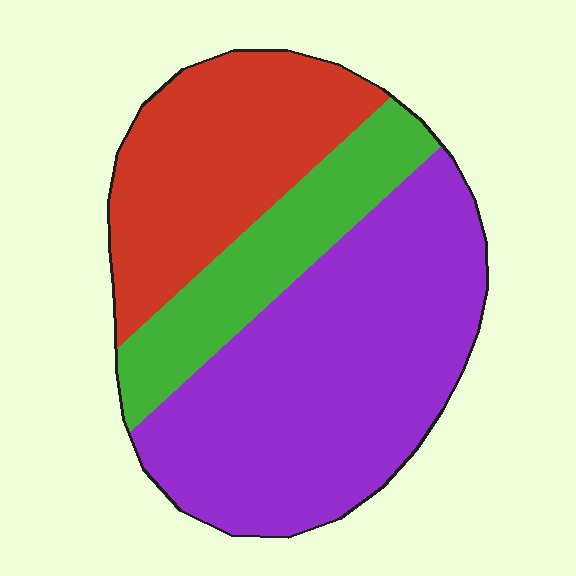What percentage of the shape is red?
Red covers roughly 30% of the shape.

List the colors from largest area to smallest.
From largest to smallest: purple, red, green.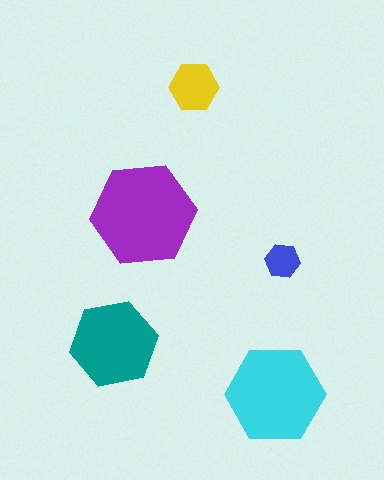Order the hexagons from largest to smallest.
the purple one, the cyan one, the teal one, the yellow one, the blue one.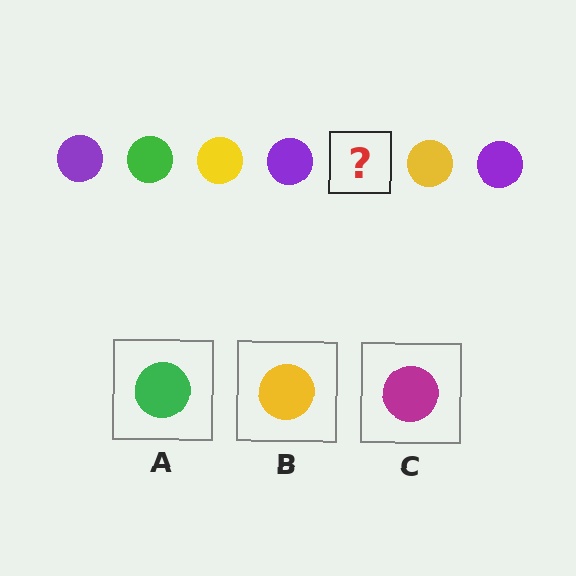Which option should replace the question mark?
Option A.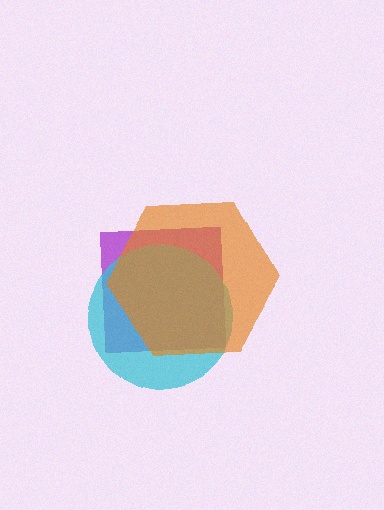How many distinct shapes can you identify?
There are 3 distinct shapes: a purple square, a cyan circle, an orange hexagon.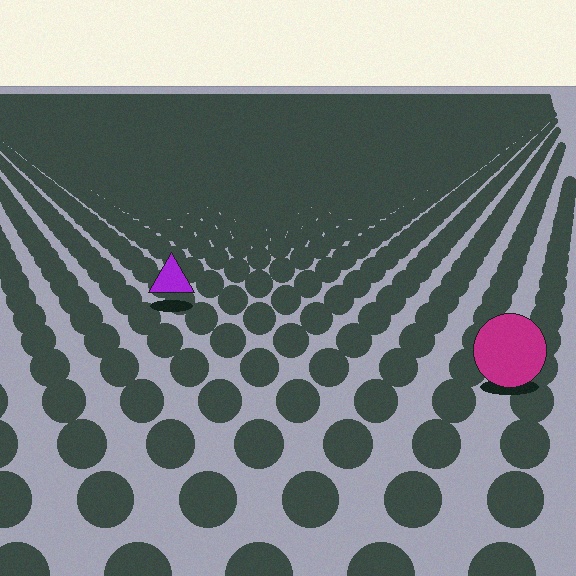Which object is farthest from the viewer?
The purple triangle is farthest from the viewer. It appears smaller and the ground texture around it is denser.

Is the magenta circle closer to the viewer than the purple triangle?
Yes. The magenta circle is closer — you can tell from the texture gradient: the ground texture is coarser near it.